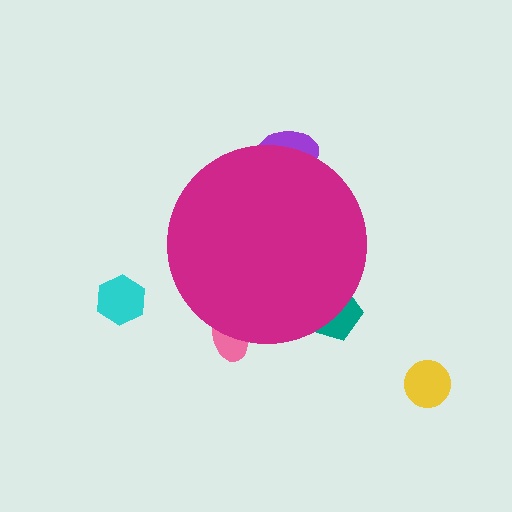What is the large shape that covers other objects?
A magenta circle.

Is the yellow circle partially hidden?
No, the yellow circle is fully visible.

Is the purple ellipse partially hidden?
Yes, the purple ellipse is partially hidden behind the magenta circle.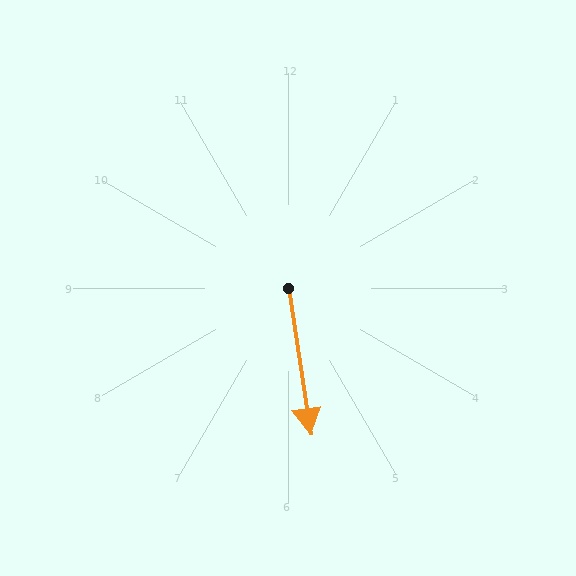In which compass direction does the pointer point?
South.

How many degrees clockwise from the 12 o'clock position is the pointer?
Approximately 171 degrees.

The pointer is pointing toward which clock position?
Roughly 6 o'clock.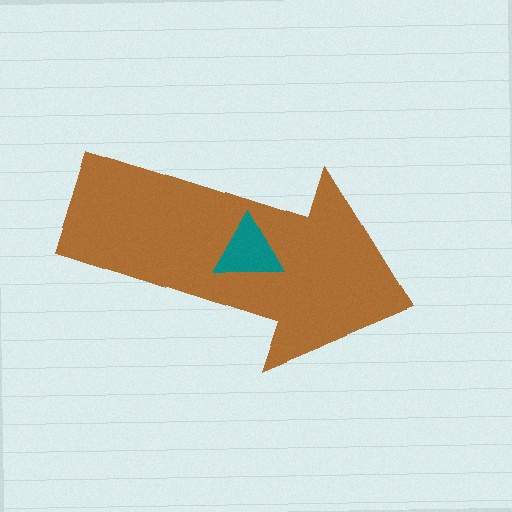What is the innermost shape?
The teal triangle.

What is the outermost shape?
The brown arrow.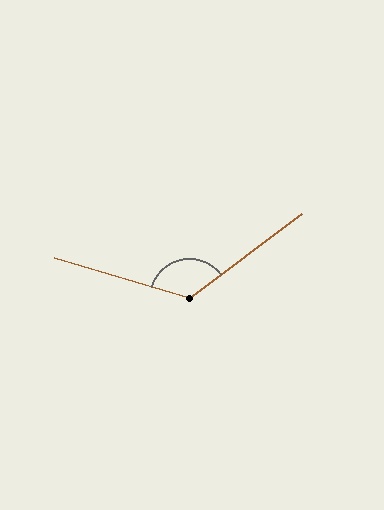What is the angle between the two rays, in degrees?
Approximately 127 degrees.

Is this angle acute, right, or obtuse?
It is obtuse.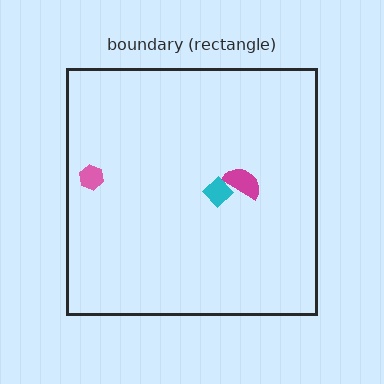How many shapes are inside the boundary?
3 inside, 0 outside.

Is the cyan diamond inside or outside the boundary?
Inside.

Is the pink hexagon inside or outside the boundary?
Inside.